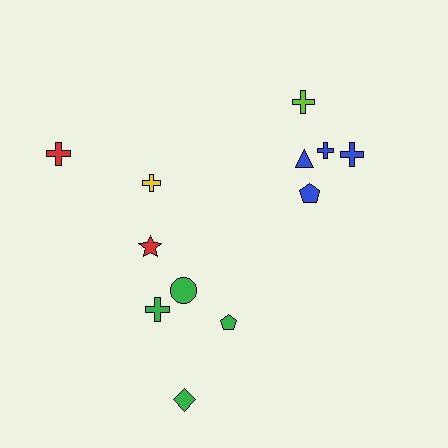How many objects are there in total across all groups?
There are 12 objects.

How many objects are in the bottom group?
There are 4 objects.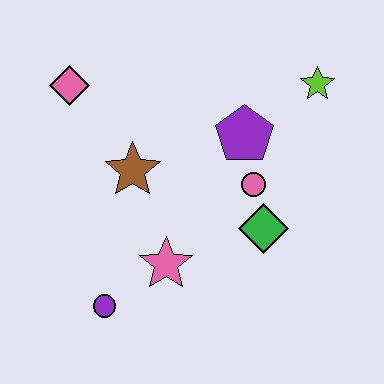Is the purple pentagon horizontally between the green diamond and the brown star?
Yes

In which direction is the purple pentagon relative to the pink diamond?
The purple pentagon is to the right of the pink diamond.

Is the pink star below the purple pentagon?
Yes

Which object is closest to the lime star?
The purple pentagon is closest to the lime star.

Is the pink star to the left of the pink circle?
Yes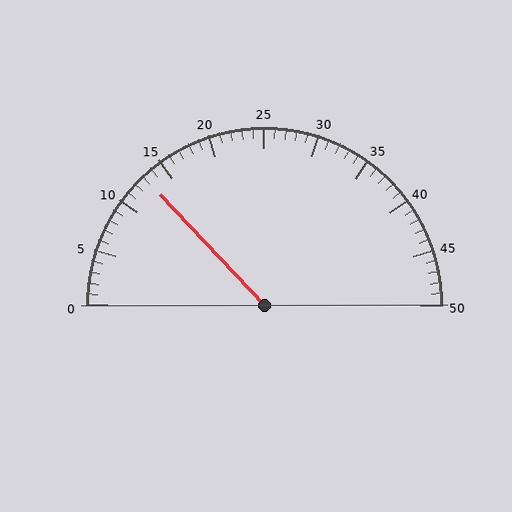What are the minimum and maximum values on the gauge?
The gauge ranges from 0 to 50.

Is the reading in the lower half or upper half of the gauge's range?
The reading is in the lower half of the range (0 to 50).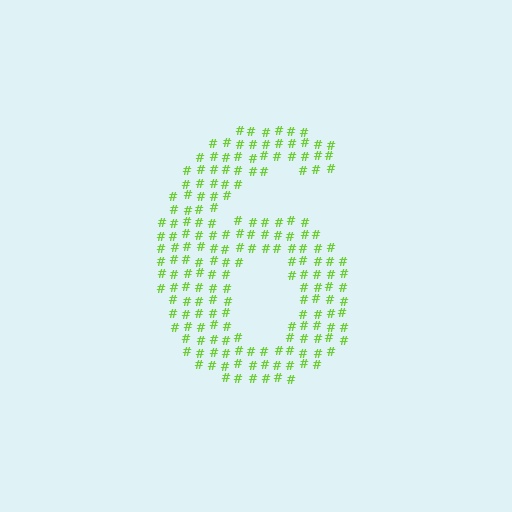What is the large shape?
The large shape is the digit 6.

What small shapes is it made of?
It is made of small hash symbols.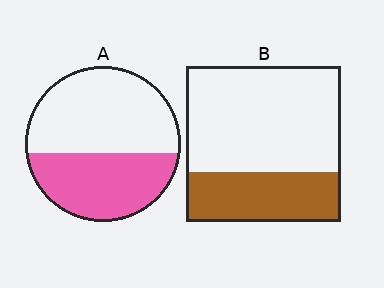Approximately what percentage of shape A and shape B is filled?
A is approximately 45% and B is approximately 30%.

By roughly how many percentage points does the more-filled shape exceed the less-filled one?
By roughly 10 percentage points (A over B).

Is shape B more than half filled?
No.